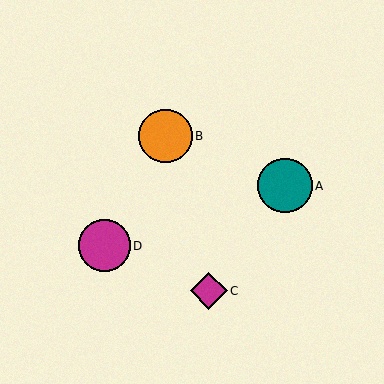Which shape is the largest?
The teal circle (labeled A) is the largest.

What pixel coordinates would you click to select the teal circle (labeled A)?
Click at (285, 186) to select the teal circle A.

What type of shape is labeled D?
Shape D is a magenta circle.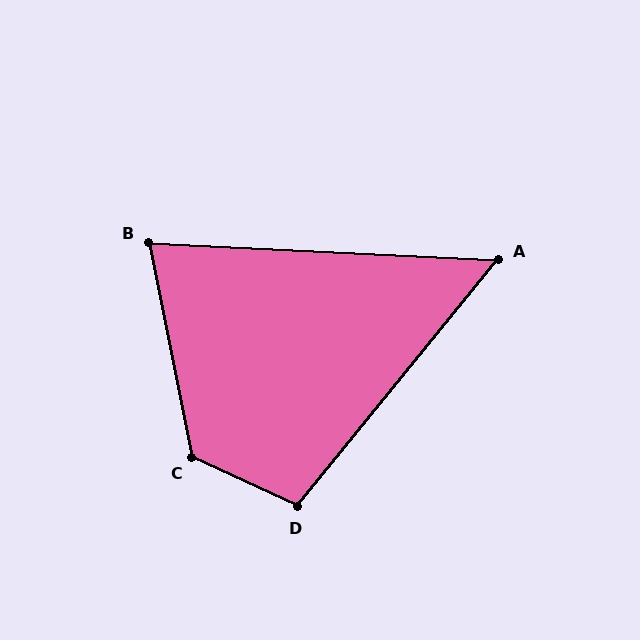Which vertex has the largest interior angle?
C, at approximately 126 degrees.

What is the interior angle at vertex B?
Approximately 76 degrees (acute).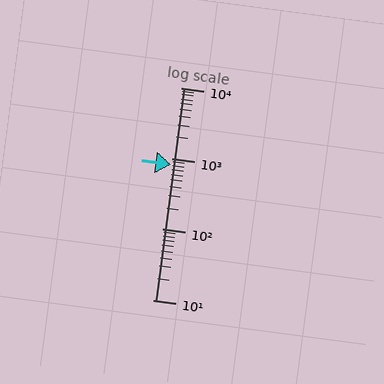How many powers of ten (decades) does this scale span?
The scale spans 3 decades, from 10 to 10000.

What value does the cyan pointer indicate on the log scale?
The pointer indicates approximately 810.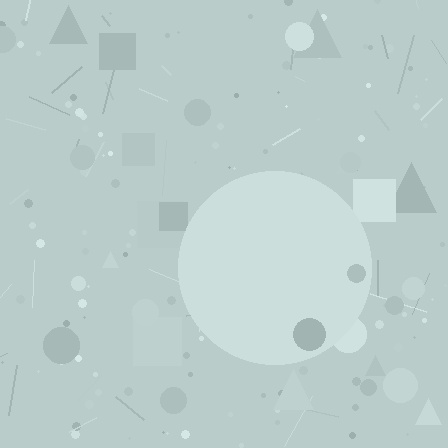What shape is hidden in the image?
A circle is hidden in the image.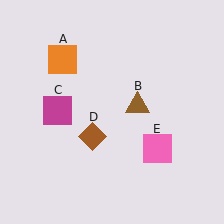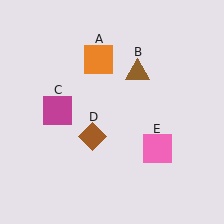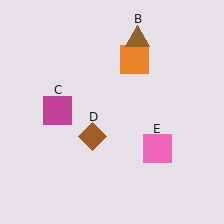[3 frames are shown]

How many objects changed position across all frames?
2 objects changed position: orange square (object A), brown triangle (object B).